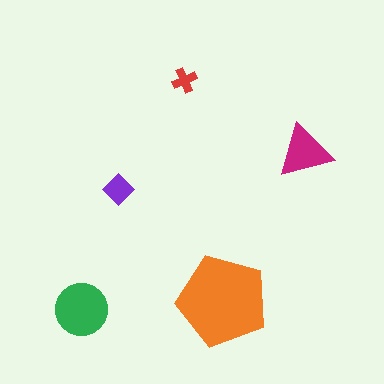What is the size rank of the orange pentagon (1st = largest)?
1st.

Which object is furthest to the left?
The green circle is leftmost.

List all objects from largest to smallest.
The orange pentagon, the green circle, the magenta triangle, the purple diamond, the red cross.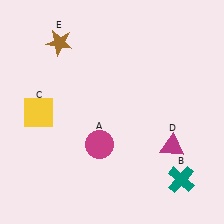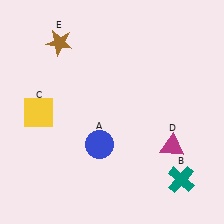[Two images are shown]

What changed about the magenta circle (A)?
In Image 1, A is magenta. In Image 2, it changed to blue.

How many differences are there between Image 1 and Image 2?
There is 1 difference between the two images.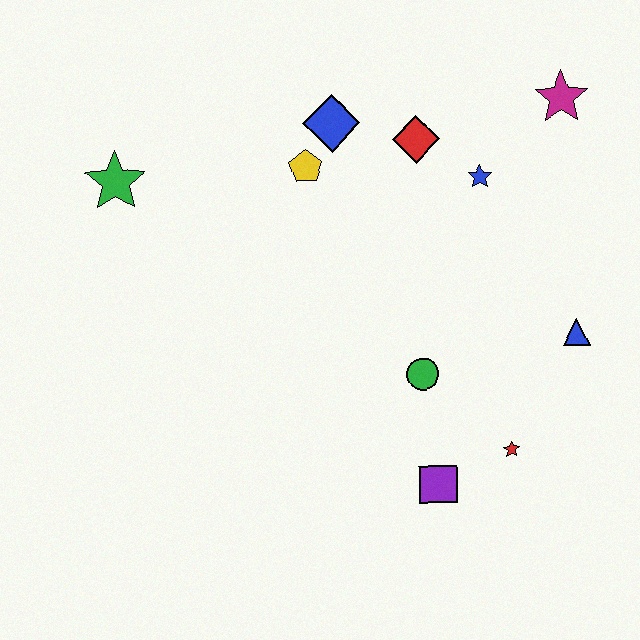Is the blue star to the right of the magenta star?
No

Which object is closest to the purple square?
The red star is closest to the purple square.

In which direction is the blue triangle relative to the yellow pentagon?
The blue triangle is to the right of the yellow pentagon.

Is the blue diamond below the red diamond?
No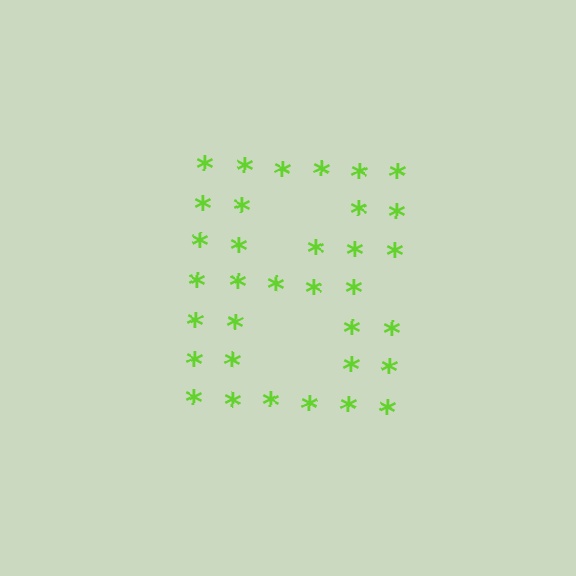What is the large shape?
The large shape is the letter B.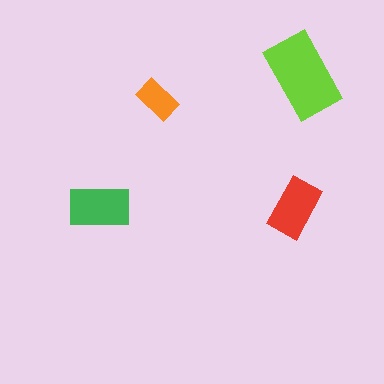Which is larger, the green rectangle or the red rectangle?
The green one.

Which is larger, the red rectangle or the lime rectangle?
The lime one.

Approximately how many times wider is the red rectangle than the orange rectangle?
About 1.5 times wider.